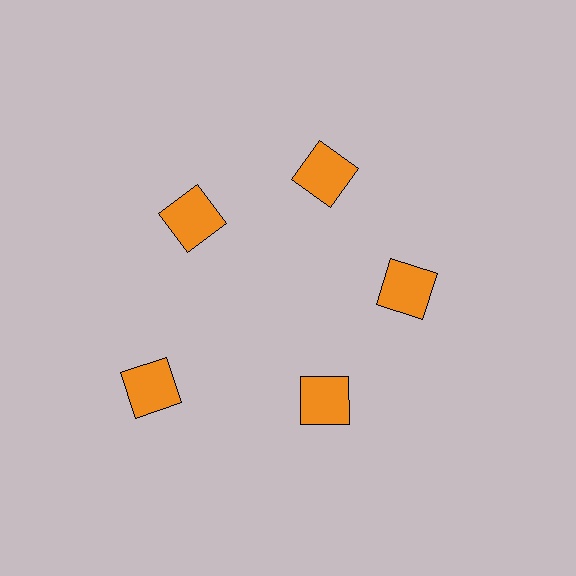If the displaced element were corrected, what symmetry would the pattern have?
It would have 5-fold rotational symmetry — the pattern would map onto itself every 72 degrees.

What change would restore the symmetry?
The symmetry would be restored by moving it inward, back onto the ring so that all 5 squares sit at equal angles and equal distance from the center.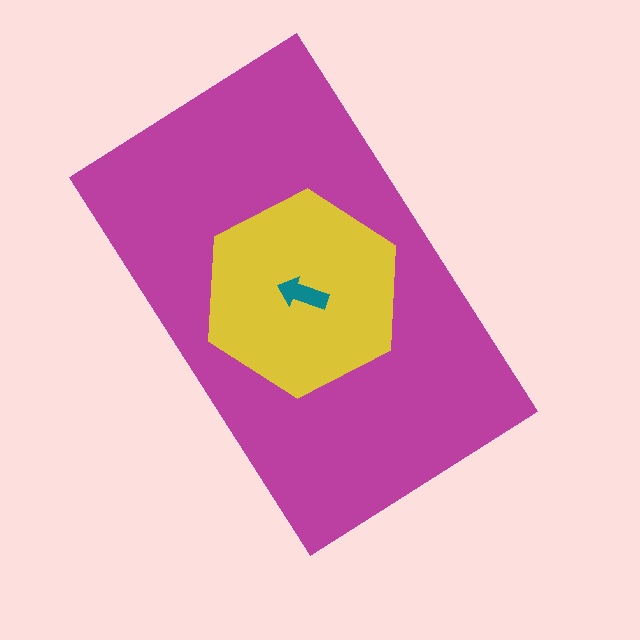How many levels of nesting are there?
3.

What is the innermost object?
The teal arrow.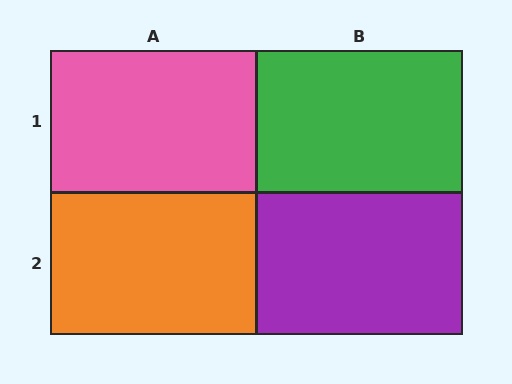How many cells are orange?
1 cell is orange.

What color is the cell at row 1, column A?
Pink.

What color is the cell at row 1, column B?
Green.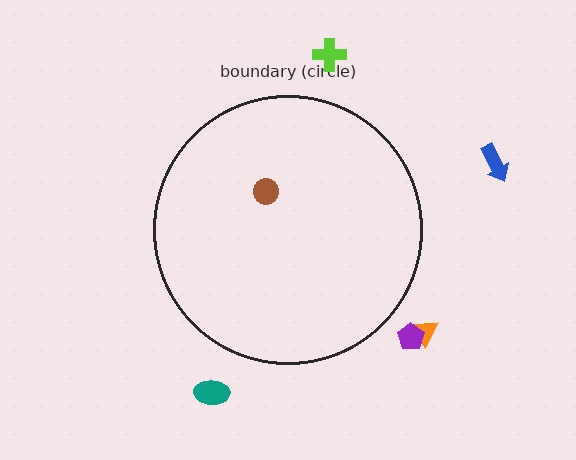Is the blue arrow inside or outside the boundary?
Outside.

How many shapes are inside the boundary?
1 inside, 5 outside.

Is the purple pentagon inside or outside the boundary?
Outside.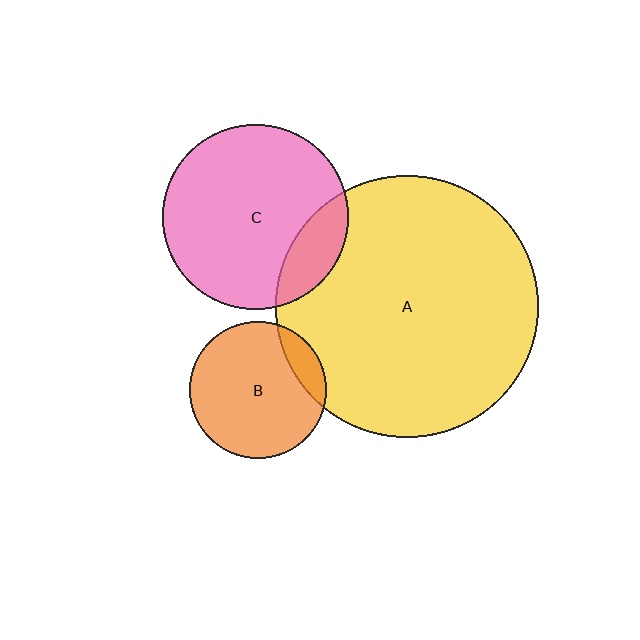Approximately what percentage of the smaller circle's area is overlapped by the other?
Approximately 15%.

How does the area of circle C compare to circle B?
Approximately 1.8 times.